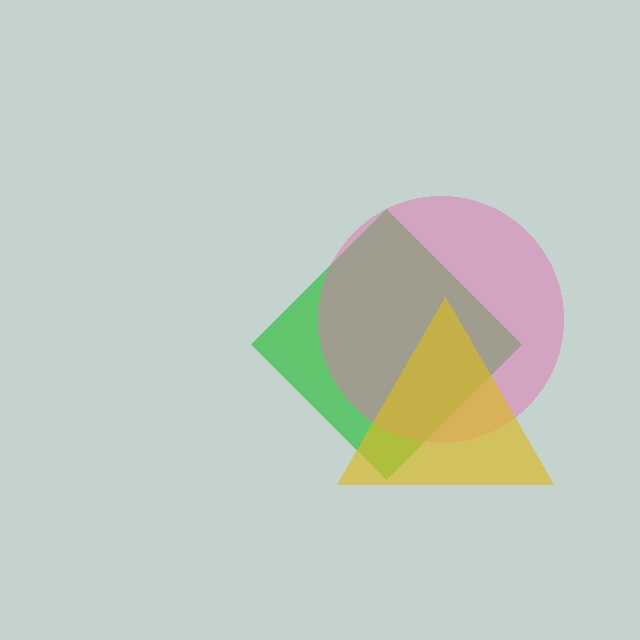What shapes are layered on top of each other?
The layered shapes are: a green diamond, a pink circle, a yellow triangle.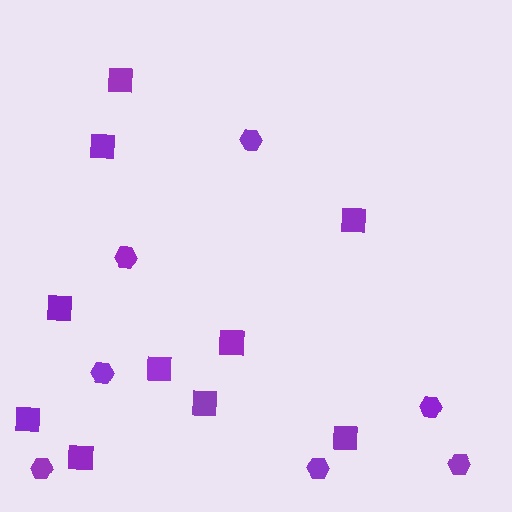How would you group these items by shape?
There are 2 groups: one group of squares (10) and one group of hexagons (7).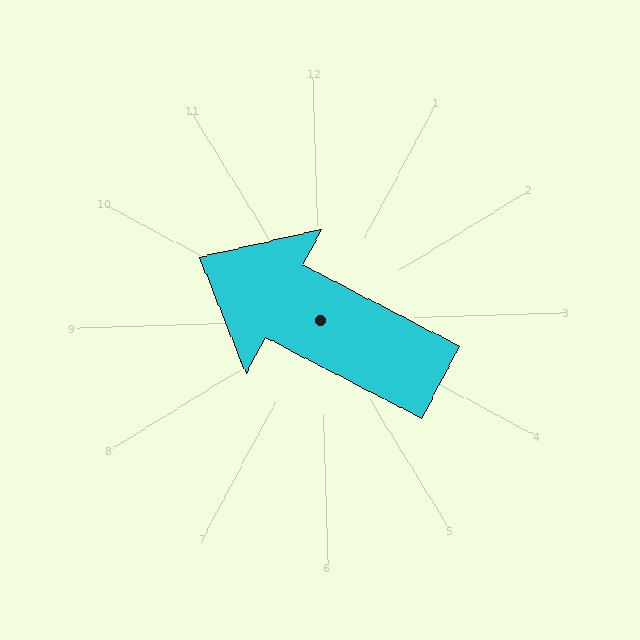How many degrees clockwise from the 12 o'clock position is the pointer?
Approximately 299 degrees.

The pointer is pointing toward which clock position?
Roughly 10 o'clock.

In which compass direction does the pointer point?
Northwest.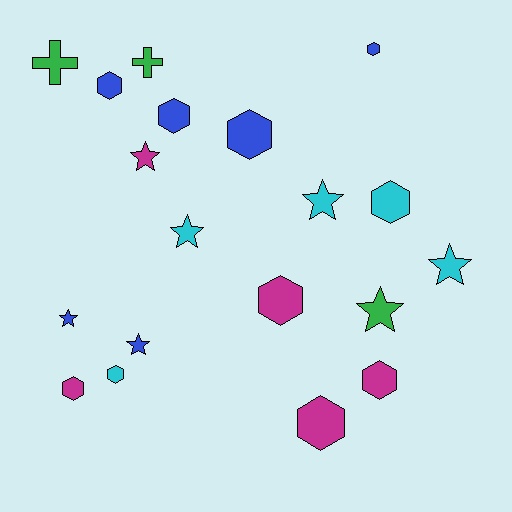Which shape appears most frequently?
Hexagon, with 10 objects.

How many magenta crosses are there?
There are no magenta crosses.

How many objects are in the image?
There are 19 objects.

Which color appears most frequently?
Blue, with 6 objects.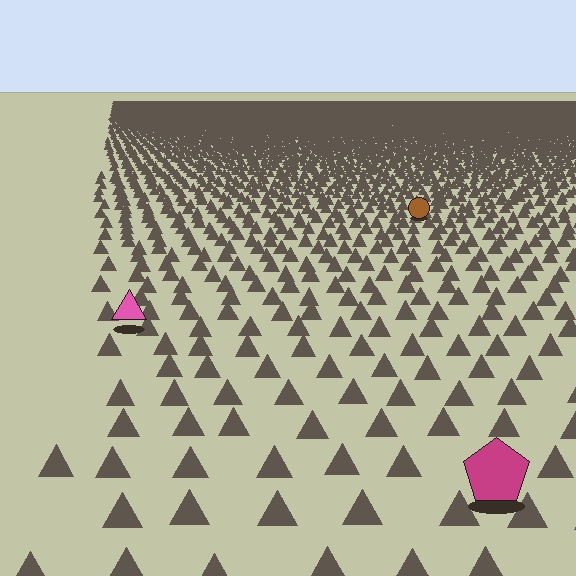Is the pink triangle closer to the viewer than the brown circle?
Yes. The pink triangle is closer — you can tell from the texture gradient: the ground texture is coarser near it.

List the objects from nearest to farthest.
From nearest to farthest: the magenta pentagon, the pink triangle, the brown circle.